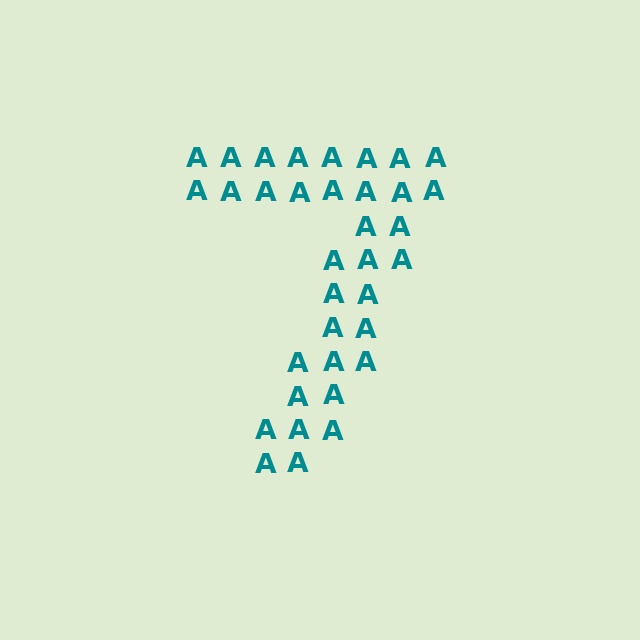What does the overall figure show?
The overall figure shows the digit 7.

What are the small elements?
The small elements are letter A's.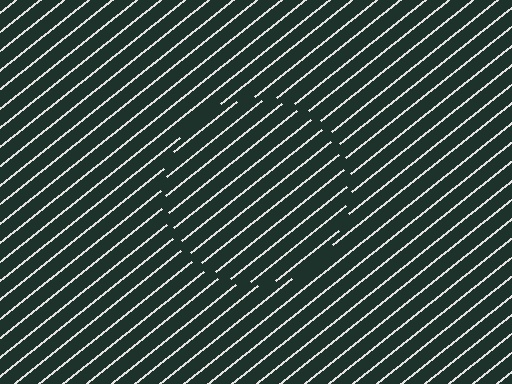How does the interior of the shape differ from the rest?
The interior of the shape contains the same grating, shifted by half a period — the contour is defined by the phase discontinuity where line-ends from the inner and outer gratings abut.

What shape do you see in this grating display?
An illusory circle. The interior of the shape contains the same grating, shifted by half a period — the contour is defined by the phase discontinuity where line-ends from the inner and outer gratings abut.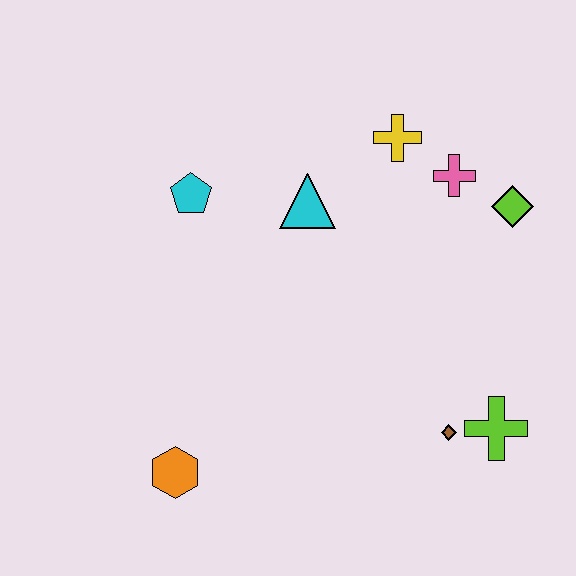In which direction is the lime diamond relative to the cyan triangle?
The lime diamond is to the right of the cyan triangle.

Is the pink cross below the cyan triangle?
No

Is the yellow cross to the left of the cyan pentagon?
No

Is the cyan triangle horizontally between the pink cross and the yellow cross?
No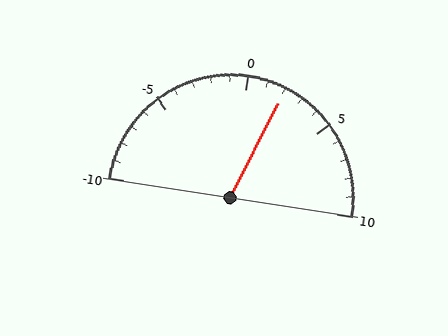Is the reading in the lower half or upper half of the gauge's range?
The reading is in the upper half of the range (-10 to 10).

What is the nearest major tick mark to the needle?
The nearest major tick mark is 0.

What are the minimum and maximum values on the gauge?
The gauge ranges from -10 to 10.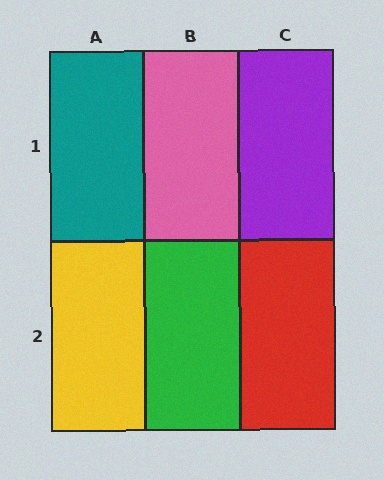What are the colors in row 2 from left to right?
Yellow, green, red.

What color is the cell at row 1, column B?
Pink.